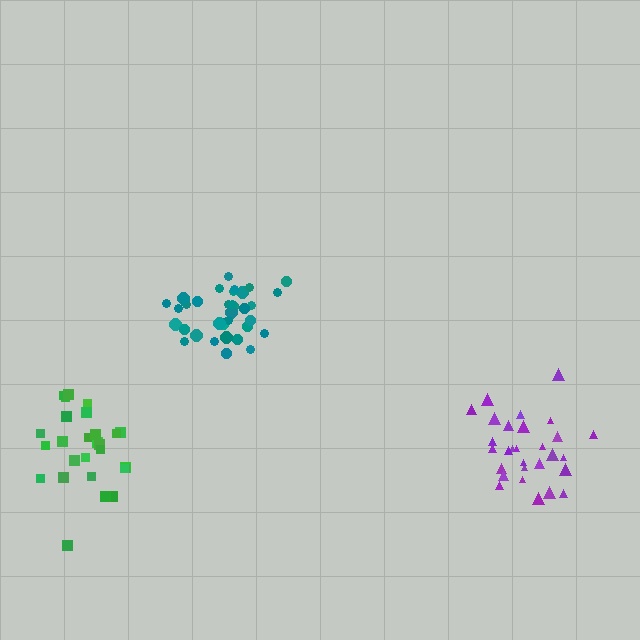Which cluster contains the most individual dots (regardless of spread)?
Teal (35).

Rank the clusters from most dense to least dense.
green, teal, purple.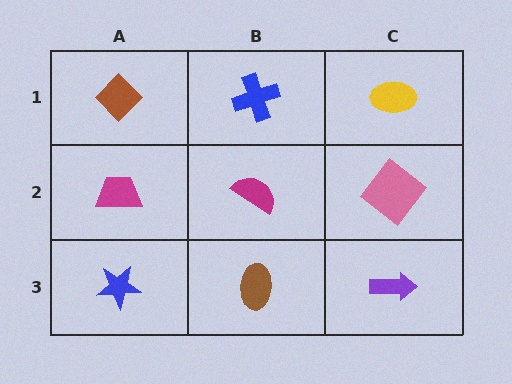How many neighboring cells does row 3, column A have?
2.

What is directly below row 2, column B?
A brown ellipse.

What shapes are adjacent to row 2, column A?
A brown diamond (row 1, column A), a blue star (row 3, column A), a magenta semicircle (row 2, column B).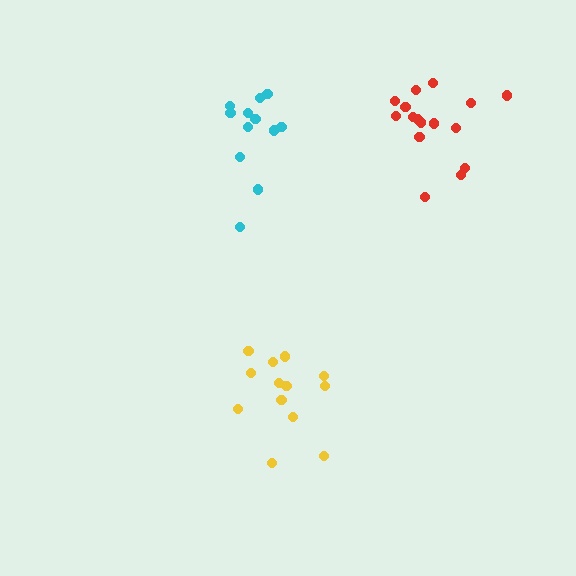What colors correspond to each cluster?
The clusters are colored: cyan, yellow, red.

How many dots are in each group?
Group 1: 12 dots, Group 2: 13 dots, Group 3: 16 dots (41 total).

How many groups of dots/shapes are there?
There are 3 groups.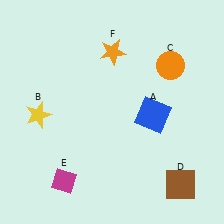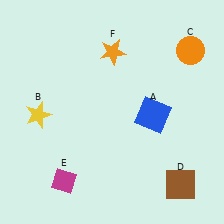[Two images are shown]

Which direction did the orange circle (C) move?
The orange circle (C) moved right.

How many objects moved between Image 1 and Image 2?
1 object moved between the two images.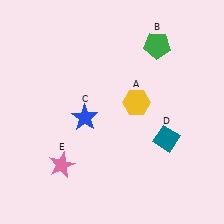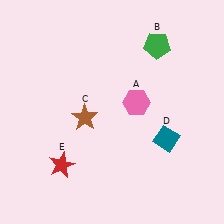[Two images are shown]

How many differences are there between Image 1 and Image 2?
There are 3 differences between the two images.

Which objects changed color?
A changed from yellow to pink. C changed from blue to brown. E changed from pink to red.